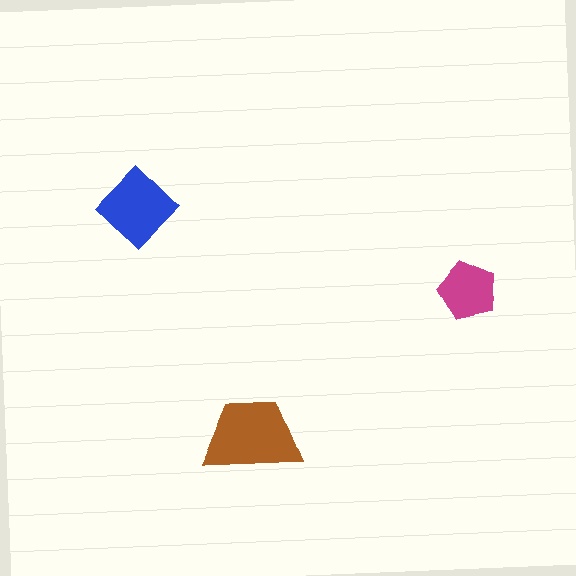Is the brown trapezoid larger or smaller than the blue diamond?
Larger.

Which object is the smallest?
The magenta pentagon.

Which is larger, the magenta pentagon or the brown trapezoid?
The brown trapezoid.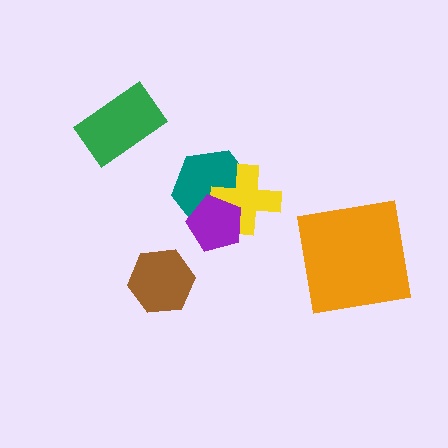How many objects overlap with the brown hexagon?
0 objects overlap with the brown hexagon.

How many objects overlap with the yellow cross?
2 objects overlap with the yellow cross.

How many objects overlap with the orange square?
0 objects overlap with the orange square.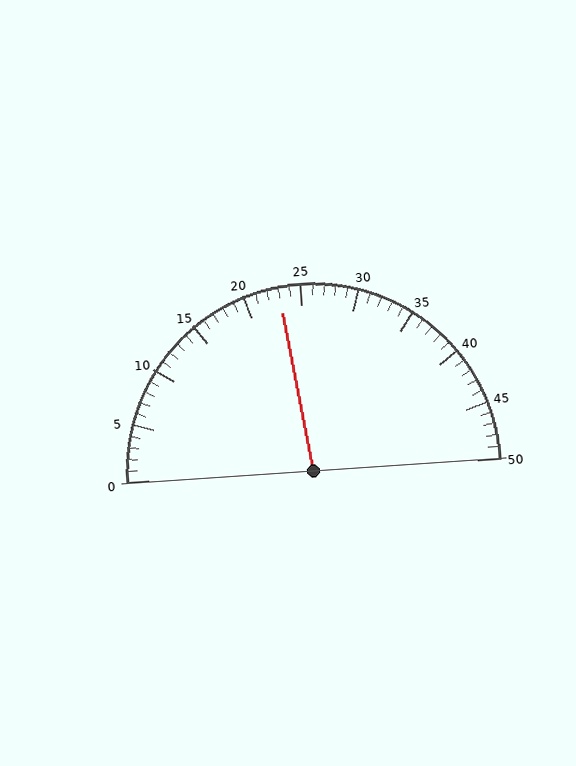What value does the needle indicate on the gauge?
The needle indicates approximately 23.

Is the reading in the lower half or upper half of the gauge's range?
The reading is in the lower half of the range (0 to 50).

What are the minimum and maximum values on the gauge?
The gauge ranges from 0 to 50.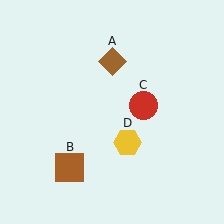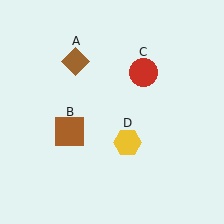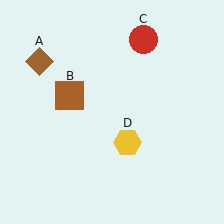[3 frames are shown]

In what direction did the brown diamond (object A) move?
The brown diamond (object A) moved left.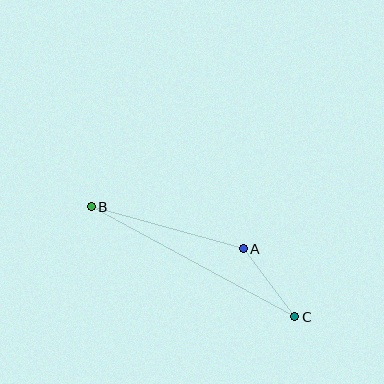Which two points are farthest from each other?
Points B and C are farthest from each other.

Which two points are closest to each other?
Points A and C are closest to each other.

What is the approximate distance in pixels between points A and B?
The distance between A and B is approximately 158 pixels.